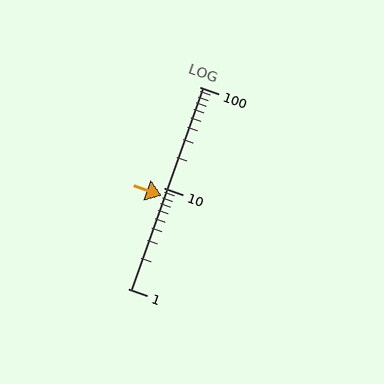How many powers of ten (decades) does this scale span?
The scale spans 2 decades, from 1 to 100.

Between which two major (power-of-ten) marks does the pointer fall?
The pointer is between 1 and 10.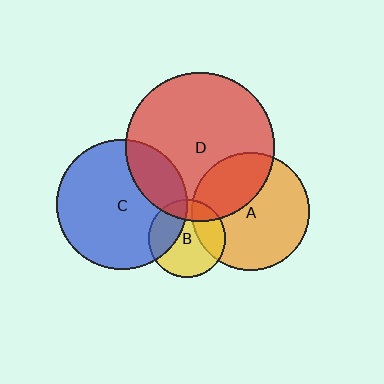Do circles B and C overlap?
Yes.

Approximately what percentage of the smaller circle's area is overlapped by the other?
Approximately 30%.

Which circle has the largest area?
Circle D (red).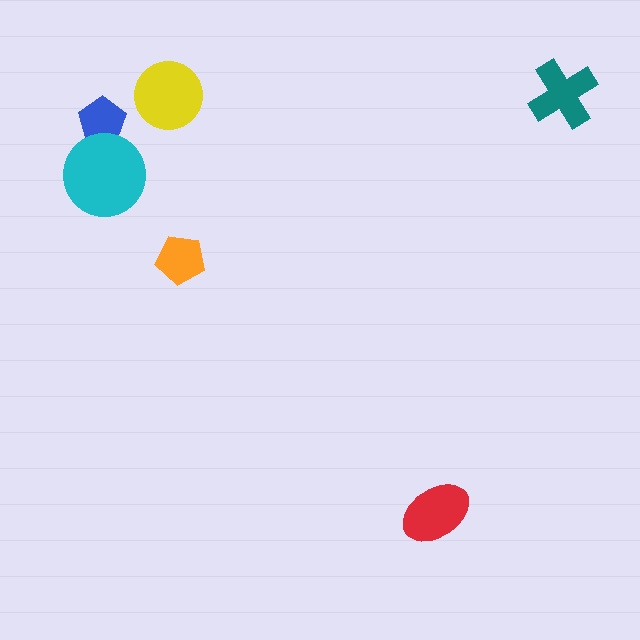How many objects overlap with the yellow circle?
0 objects overlap with the yellow circle.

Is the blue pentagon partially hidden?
Yes, it is partially covered by another shape.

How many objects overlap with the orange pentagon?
0 objects overlap with the orange pentagon.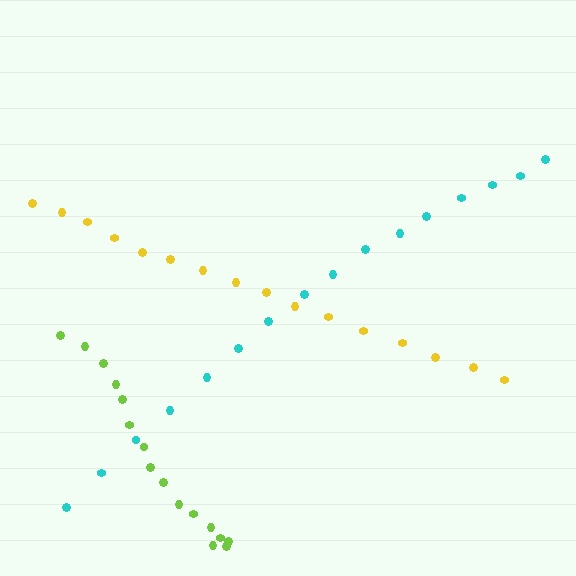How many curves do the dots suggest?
There are 3 distinct paths.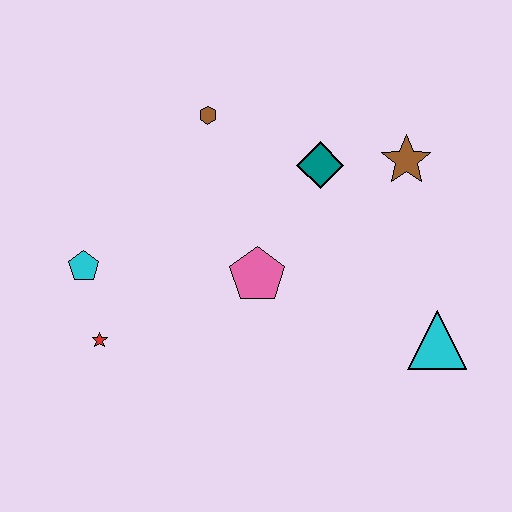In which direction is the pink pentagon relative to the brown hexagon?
The pink pentagon is below the brown hexagon.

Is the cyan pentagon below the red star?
No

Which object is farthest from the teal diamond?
The red star is farthest from the teal diamond.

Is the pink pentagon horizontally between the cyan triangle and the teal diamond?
No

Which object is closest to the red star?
The cyan pentagon is closest to the red star.